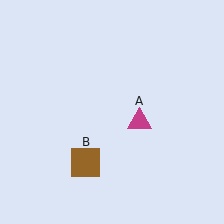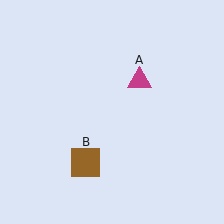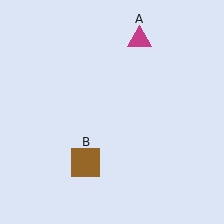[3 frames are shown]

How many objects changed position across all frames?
1 object changed position: magenta triangle (object A).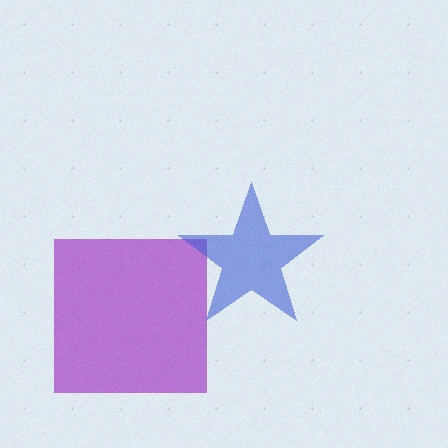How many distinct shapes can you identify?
There are 2 distinct shapes: a purple square, a blue star.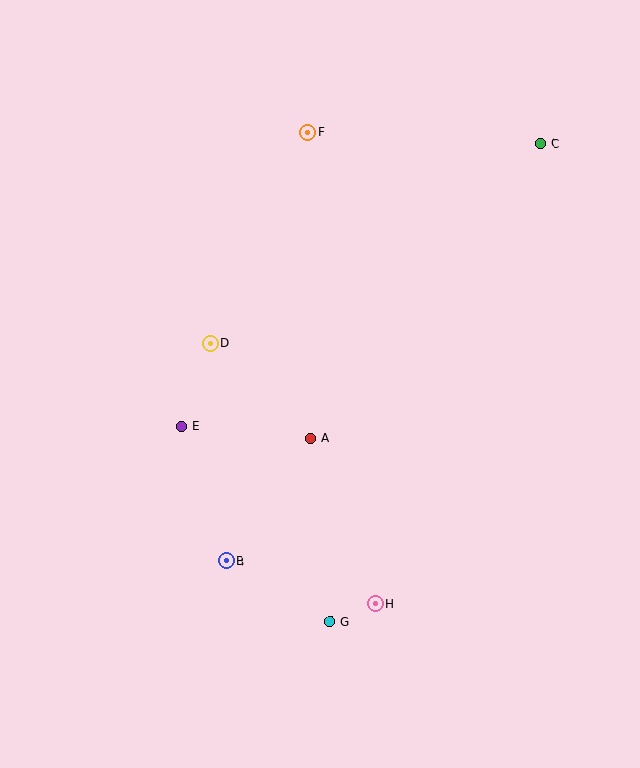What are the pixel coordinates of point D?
Point D is at (211, 343).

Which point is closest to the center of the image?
Point A at (311, 438) is closest to the center.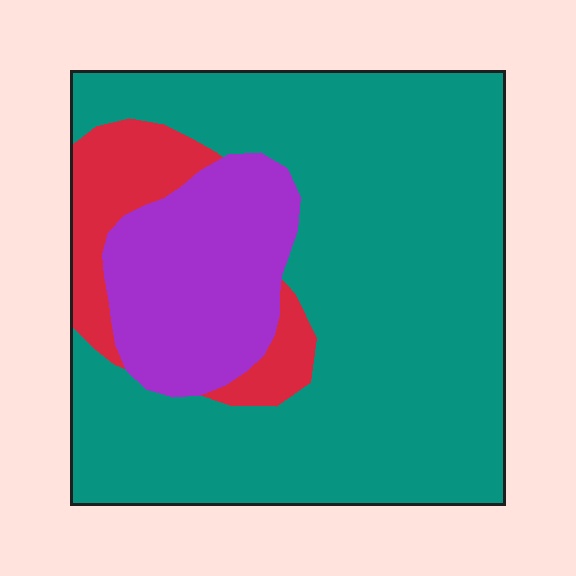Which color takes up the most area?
Teal, at roughly 70%.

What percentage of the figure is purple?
Purple covers 19% of the figure.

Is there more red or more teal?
Teal.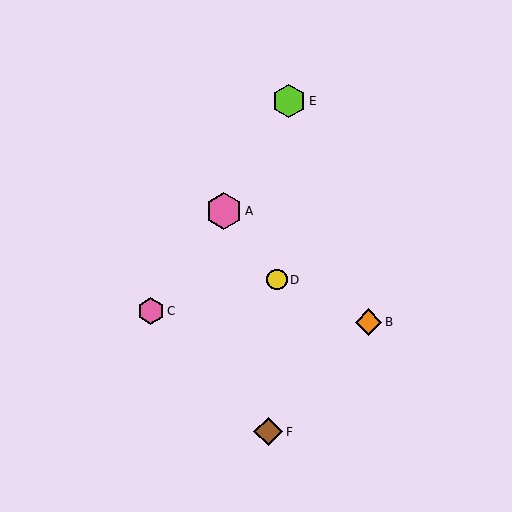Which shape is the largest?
The pink hexagon (labeled A) is the largest.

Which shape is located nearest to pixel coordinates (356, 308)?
The orange diamond (labeled B) at (369, 322) is nearest to that location.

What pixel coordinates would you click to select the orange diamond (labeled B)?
Click at (369, 322) to select the orange diamond B.